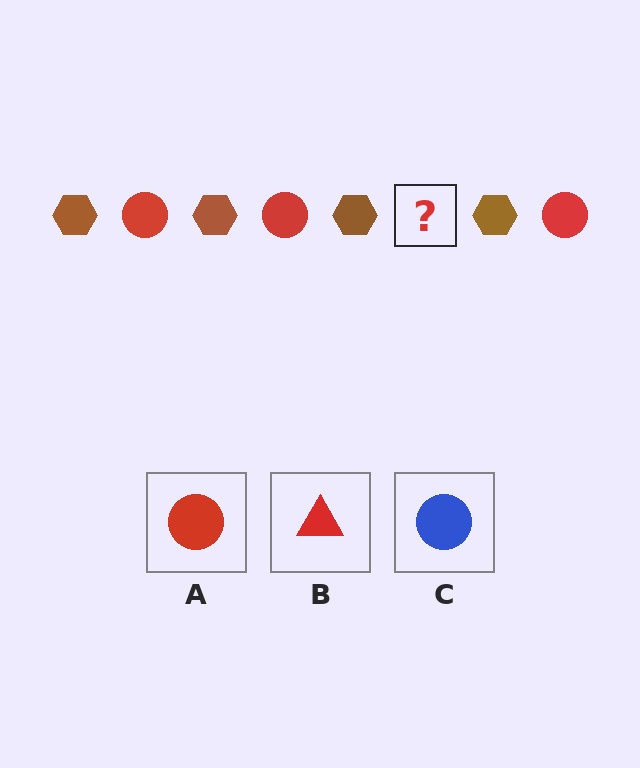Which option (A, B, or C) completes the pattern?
A.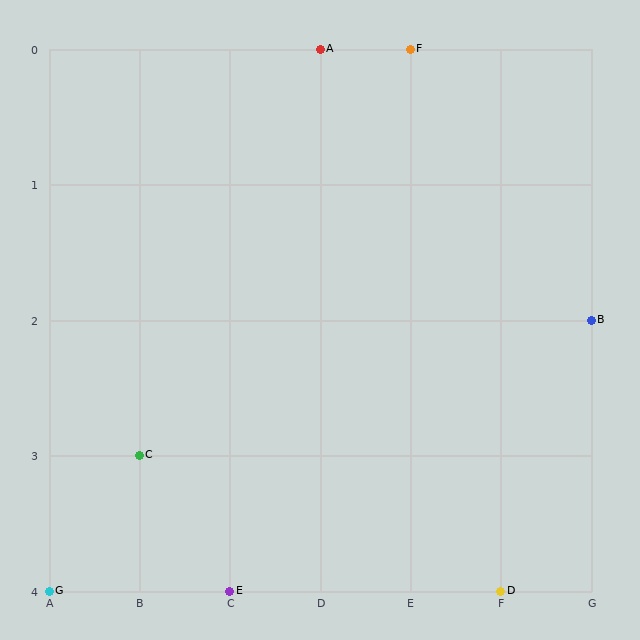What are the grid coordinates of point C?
Point C is at grid coordinates (B, 3).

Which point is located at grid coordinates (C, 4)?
Point E is at (C, 4).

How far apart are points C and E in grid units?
Points C and E are 1 column and 1 row apart (about 1.4 grid units diagonally).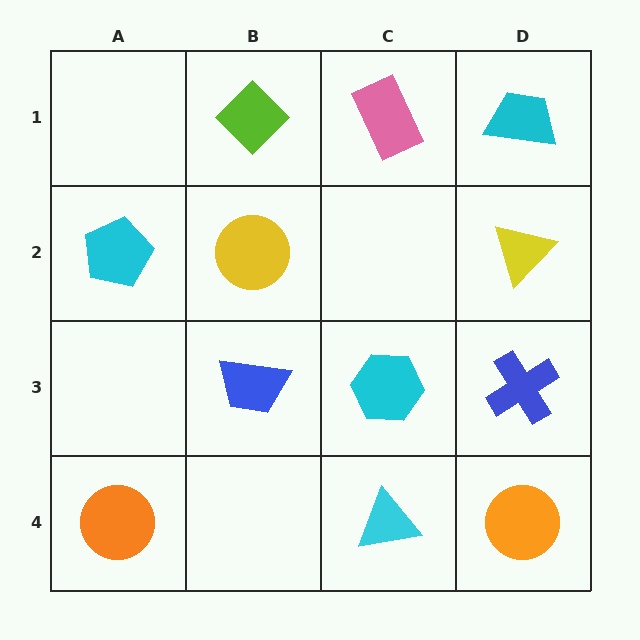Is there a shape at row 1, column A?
No, that cell is empty.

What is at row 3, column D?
A blue cross.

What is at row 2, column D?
A yellow triangle.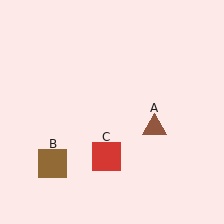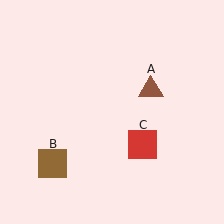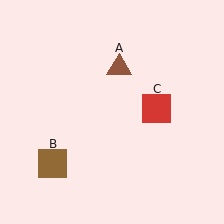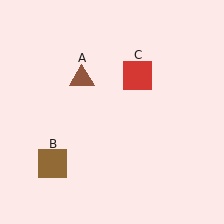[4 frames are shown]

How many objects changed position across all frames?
2 objects changed position: brown triangle (object A), red square (object C).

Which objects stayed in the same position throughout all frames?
Brown square (object B) remained stationary.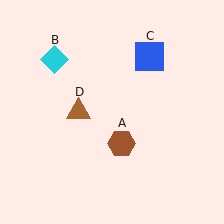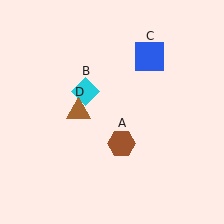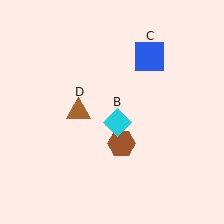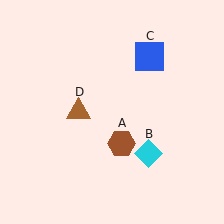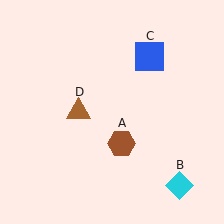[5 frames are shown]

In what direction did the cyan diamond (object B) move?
The cyan diamond (object B) moved down and to the right.